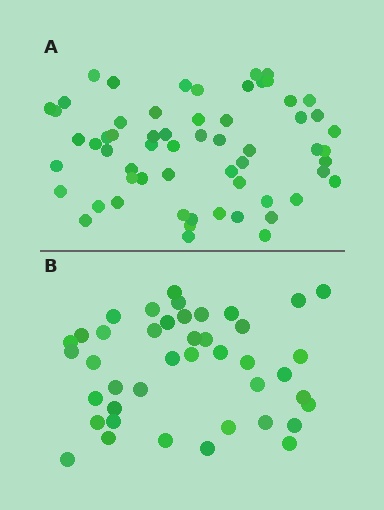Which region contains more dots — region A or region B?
Region A (the top region) has more dots.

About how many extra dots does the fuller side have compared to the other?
Region A has approximately 20 more dots than region B.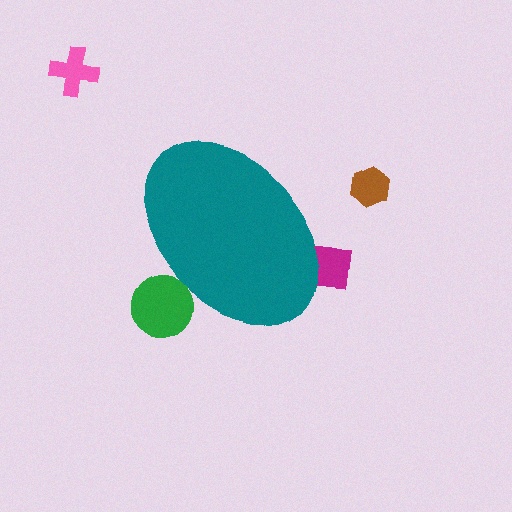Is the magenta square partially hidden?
Yes, the magenta square is partially hidden behind the teal ellipse.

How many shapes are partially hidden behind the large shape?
2 shapes are partially hidden.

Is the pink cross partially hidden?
No, the pink cross is fully visible.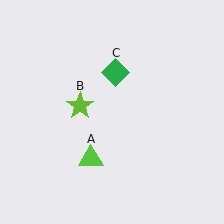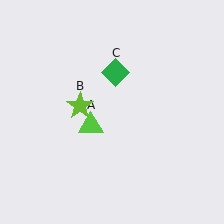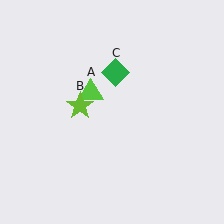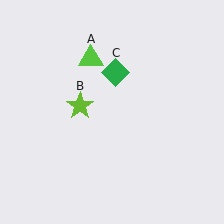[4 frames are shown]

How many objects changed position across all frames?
1 object changed position: lime triangle (object A).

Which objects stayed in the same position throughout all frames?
Lime star (object B) and green diamond (object C) remained stationary.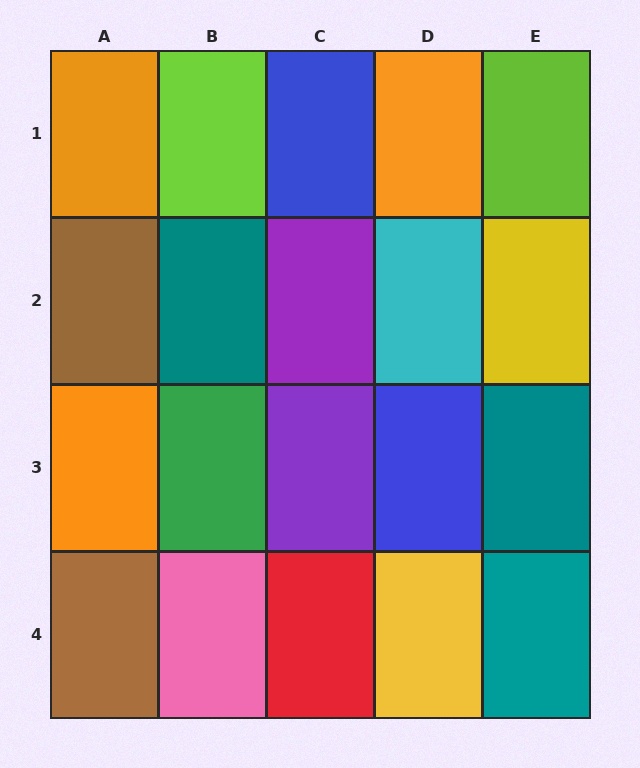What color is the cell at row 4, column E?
Teal.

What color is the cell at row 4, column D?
Yellow.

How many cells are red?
1 cell is red.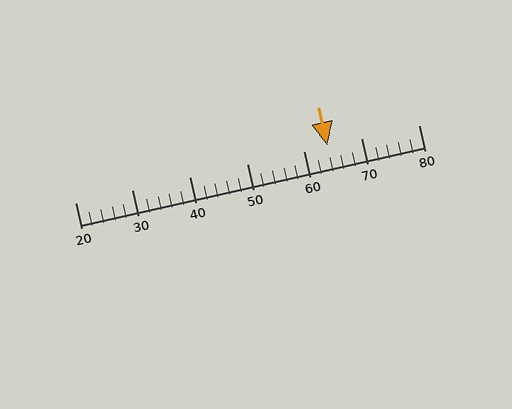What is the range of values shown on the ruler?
The ruler shows values from 20 to 80.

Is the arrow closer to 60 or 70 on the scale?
The arrow is closer to 60.